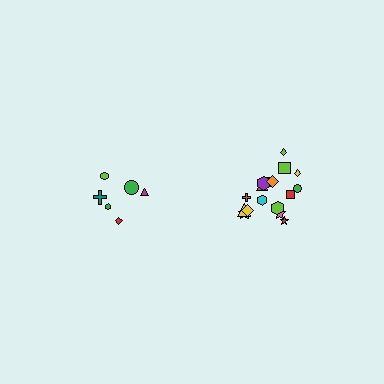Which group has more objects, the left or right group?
The right group.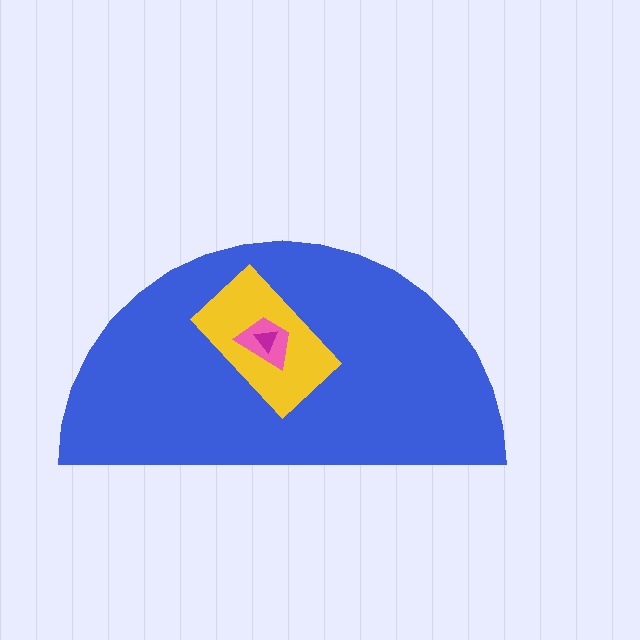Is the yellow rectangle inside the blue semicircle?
Yes.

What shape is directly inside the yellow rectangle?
The pink trapezoid.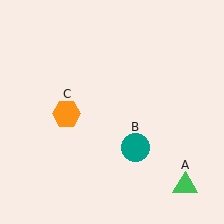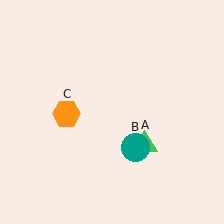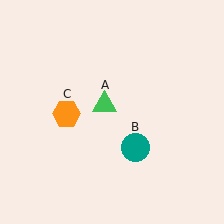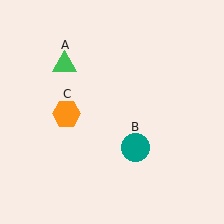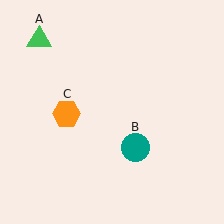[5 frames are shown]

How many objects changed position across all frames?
1 object changed position: green triangle (object A).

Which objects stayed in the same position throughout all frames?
Teal circle (object B) and orange hexagon (object C) remained stationary.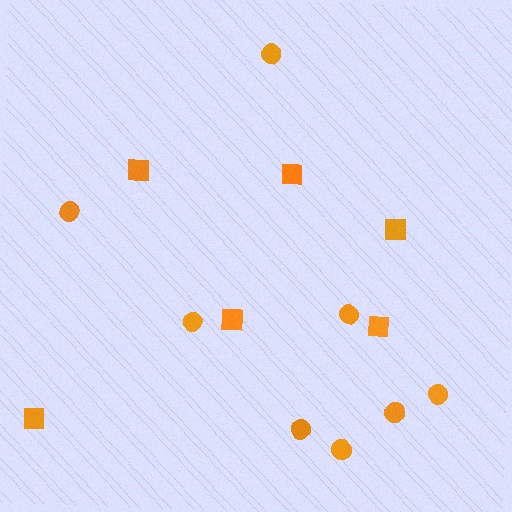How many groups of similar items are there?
There are 2 groups: one group of squares (6) and one group of circles (8).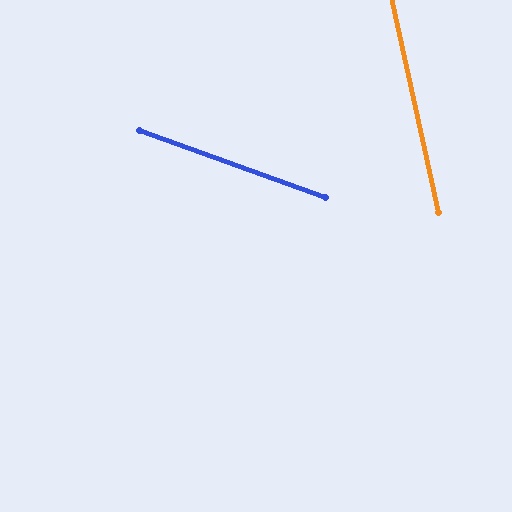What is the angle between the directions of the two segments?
Approximately 58 degrees.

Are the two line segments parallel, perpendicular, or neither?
Neither parallel nor perpendicular — they differ by about 58°.